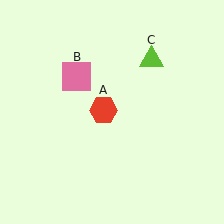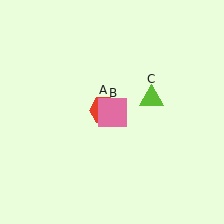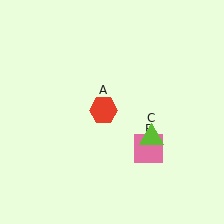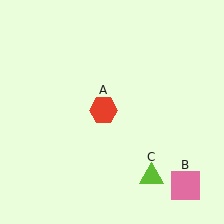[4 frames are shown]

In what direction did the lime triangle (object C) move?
The lime triangle (object C) moved down.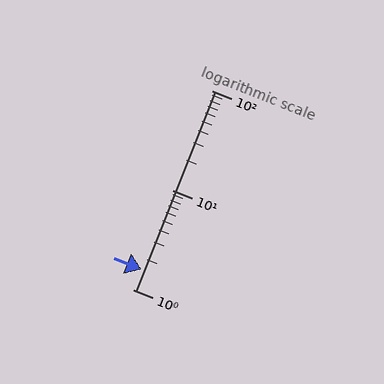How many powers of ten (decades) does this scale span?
The scale spans 2 decades, from 1 to 100.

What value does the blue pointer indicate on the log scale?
The pointer indicates approximately 1.6.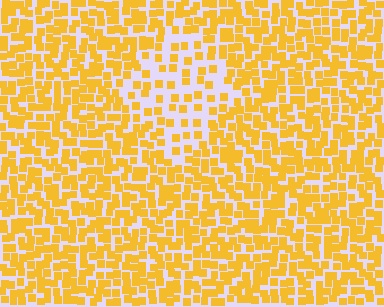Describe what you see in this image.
The image contains small yellow elements arranged at two different densities. A diamond-shaped region is visible where the elements are less densely packed than the surrounding area.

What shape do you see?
I see a diamond.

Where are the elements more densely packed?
The elements are more densely packed outside the diamond boundary.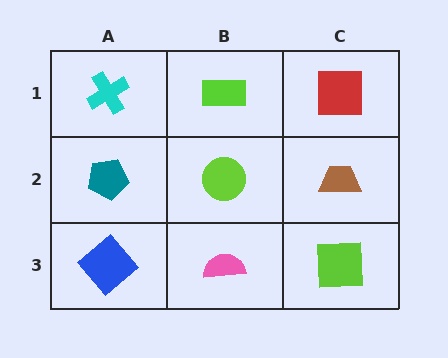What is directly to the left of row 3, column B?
A blue diamond.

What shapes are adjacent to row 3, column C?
A brown trapezoid (row 2, column C), a pink semicircle (row 3, column B).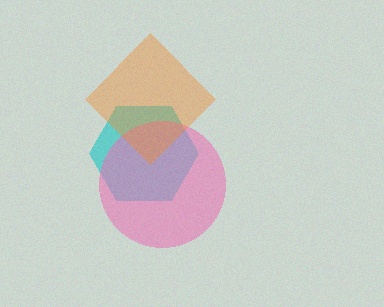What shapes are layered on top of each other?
The layered shapes are: a cyan hexagon, a pink circle, an orange diamond.